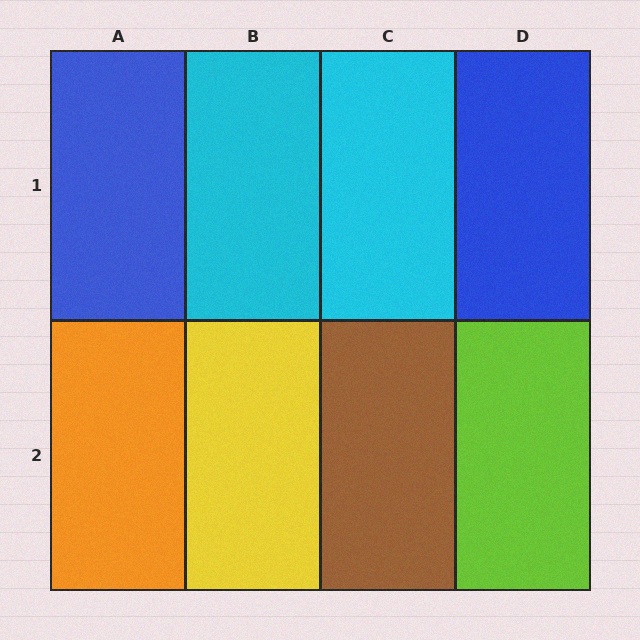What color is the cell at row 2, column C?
Brown.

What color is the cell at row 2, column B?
Yellow.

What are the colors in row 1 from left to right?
Blue, cyan, cyan, blue.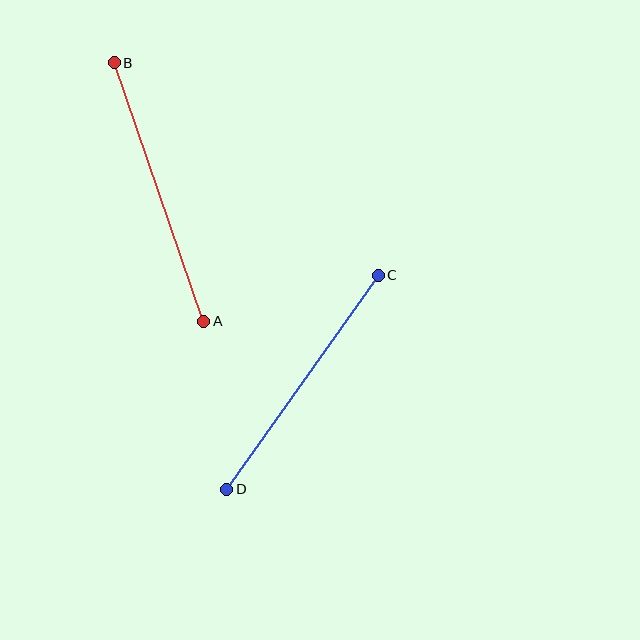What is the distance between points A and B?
The distance is approximately 274 pixels.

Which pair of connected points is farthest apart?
Points A and B are farthest apart.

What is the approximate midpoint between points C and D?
The midpoint is at approximately (302, 382) pixels.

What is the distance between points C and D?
The distance is approximately 262 pixels.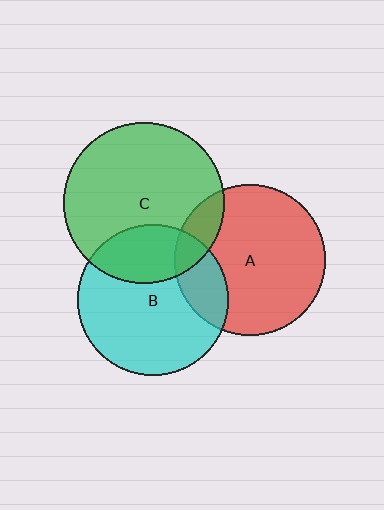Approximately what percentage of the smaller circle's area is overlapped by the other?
Approximately 15%.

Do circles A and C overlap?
Yes.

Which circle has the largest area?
Circle C (green).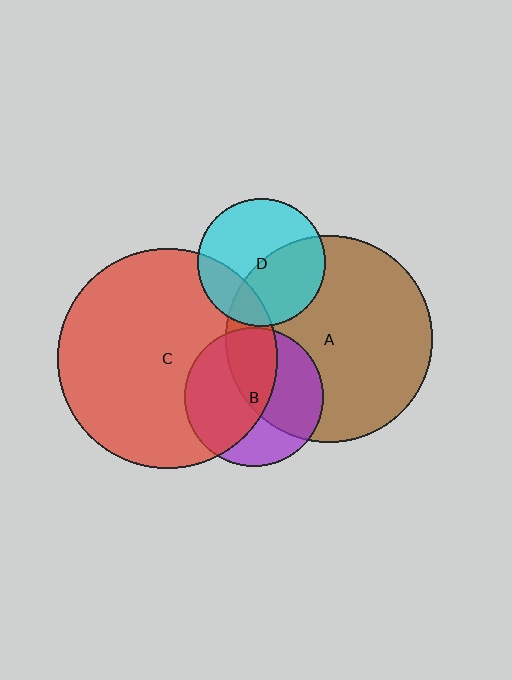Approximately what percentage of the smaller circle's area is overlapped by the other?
Approximately 55%.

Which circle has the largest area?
Circle C (red).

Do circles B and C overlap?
Yes.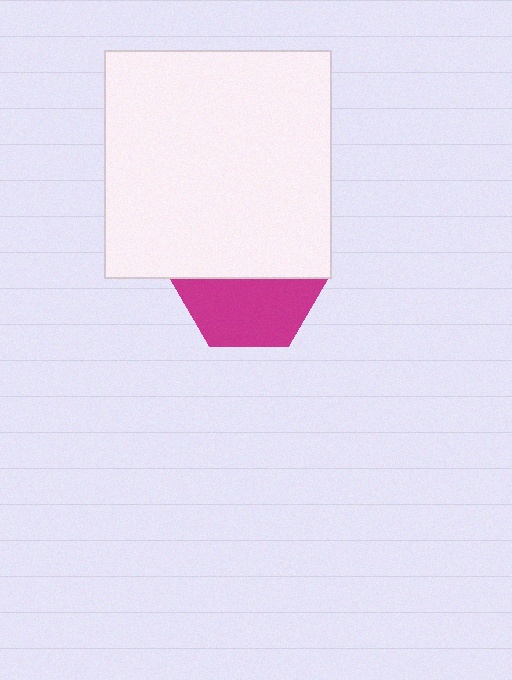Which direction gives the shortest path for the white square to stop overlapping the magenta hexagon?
Moving up gives the shortest separation.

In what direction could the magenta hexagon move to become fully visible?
The magenta hexagon could move down. That would shift it out from behind the white square entirely.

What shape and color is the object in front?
The object in front is a white square.